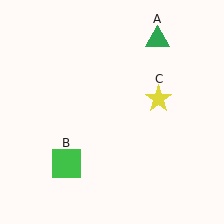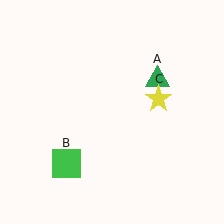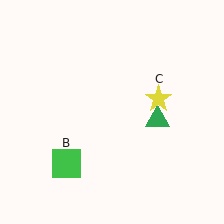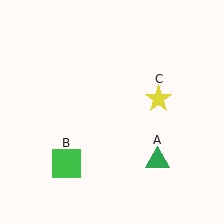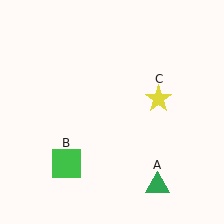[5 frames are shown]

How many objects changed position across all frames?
1 object changed position: green triangle (object A).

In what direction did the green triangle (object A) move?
The green triangle (object A) moved down.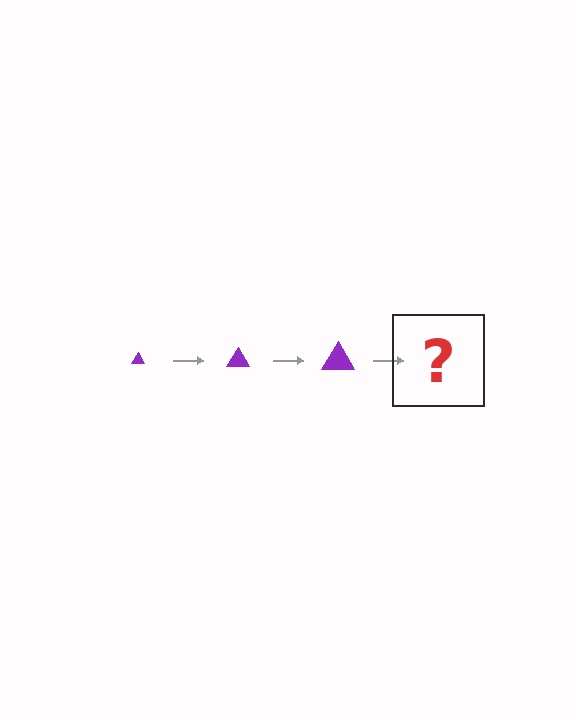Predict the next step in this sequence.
The next step is a purple triangle, larger than the previous one.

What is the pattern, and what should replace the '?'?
The pattern is that the triangle gets progressively larger each step. The '?' should be a purple triangle, larger than the previous one.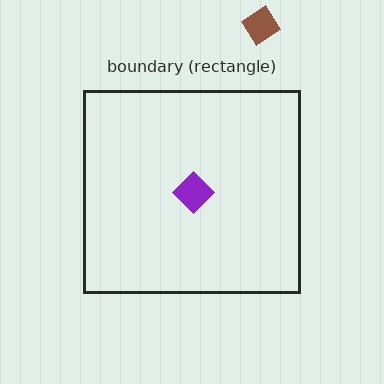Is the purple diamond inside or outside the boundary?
Inside.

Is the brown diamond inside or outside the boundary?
Outside.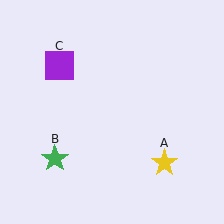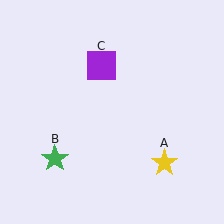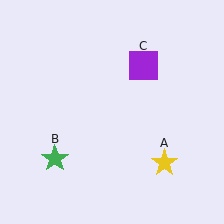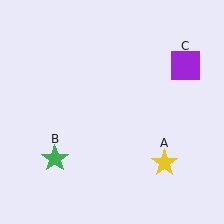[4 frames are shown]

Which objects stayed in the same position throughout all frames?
Yellow star (object A) and green star (object B) remained stationary.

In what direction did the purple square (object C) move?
The purple square (object C) moved right.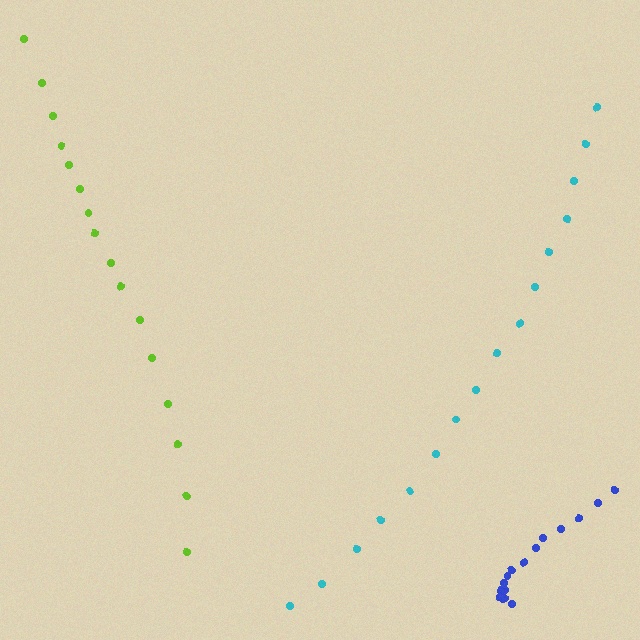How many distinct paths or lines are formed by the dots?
There are 3 distinct paths.